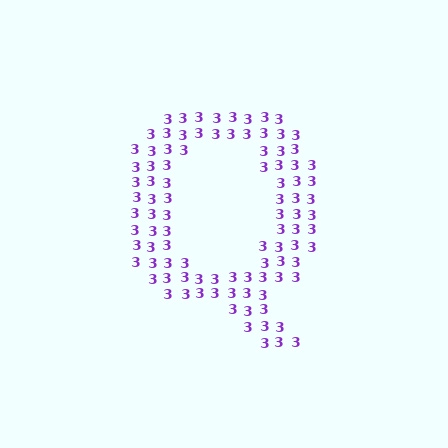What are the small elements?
The small elements are digit 3's.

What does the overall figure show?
The overall figure shows the letter Q.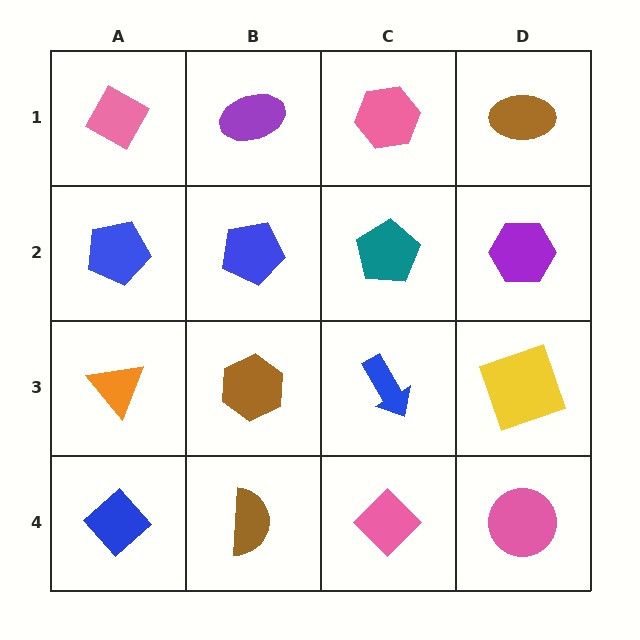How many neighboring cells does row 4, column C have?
3.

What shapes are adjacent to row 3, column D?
A purple hexagon (row 2, column D), a pink circle (row 4, column D), a blue arrow (row 3, column C).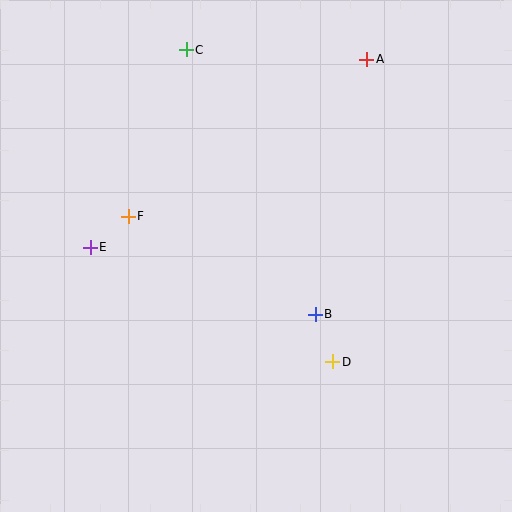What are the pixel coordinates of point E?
Point E is at (90, 247).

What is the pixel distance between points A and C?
The distance between A and C is 181 pixels.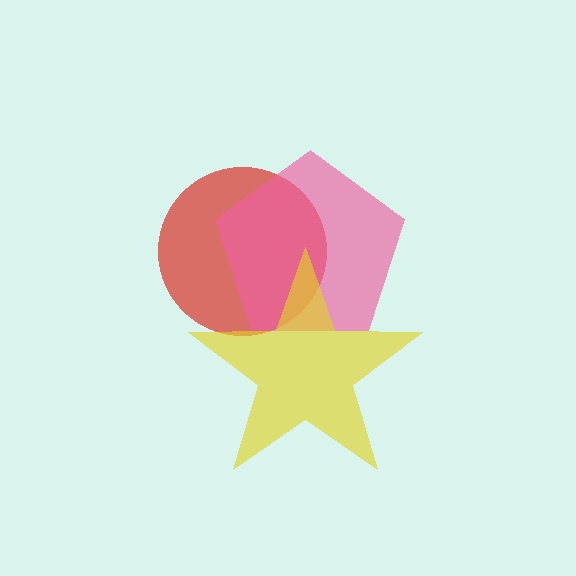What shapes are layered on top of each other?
The layered shapes are: a red circle, a pink pentagon, a yellow star.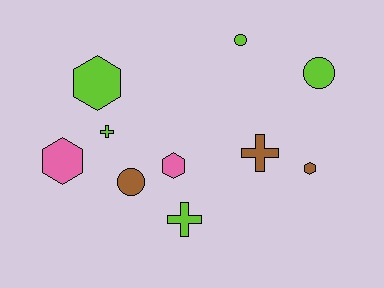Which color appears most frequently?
Lime, with 5 objects.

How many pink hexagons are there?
There are 2 pink hexagons.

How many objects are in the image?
There are 10 objects.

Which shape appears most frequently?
Hexagon, with 4 objects.